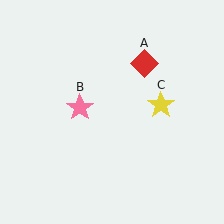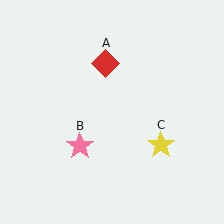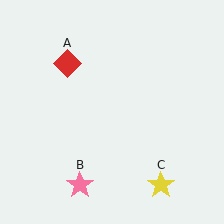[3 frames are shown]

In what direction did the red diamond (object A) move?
The red diamond (object A) moved left.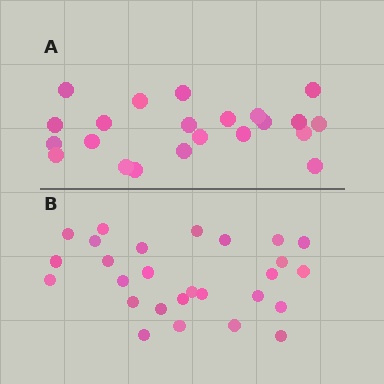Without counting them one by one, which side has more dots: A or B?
Region B (the bottom region) has more dots.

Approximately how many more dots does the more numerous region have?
Region B has about 5 more dots than region A.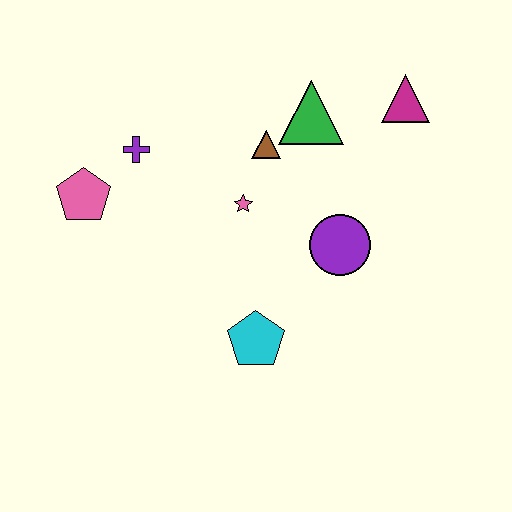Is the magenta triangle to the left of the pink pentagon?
No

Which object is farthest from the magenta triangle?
The pink pentagon is farthest from the magenta triangle.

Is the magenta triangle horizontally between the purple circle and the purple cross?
No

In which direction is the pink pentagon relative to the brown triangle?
The pink pentagon is to the left of the brown triangle.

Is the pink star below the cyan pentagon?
No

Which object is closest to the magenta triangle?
The green triangle is closest to the magenta triangle.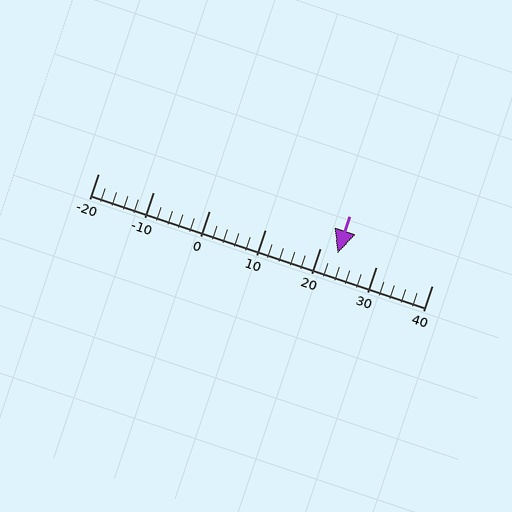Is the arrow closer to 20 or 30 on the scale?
The arrow is closer to 20.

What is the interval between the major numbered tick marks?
The major tick marks are spaced 10 units apart.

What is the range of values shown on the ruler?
The ruler shows values from -20 to 40.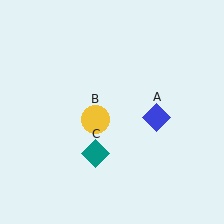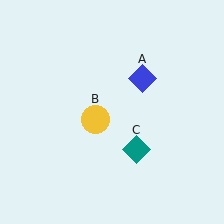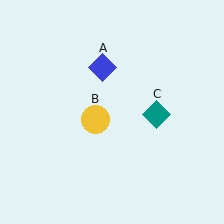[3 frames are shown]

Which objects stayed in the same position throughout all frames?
Yellow circle (object B) remained stationary.